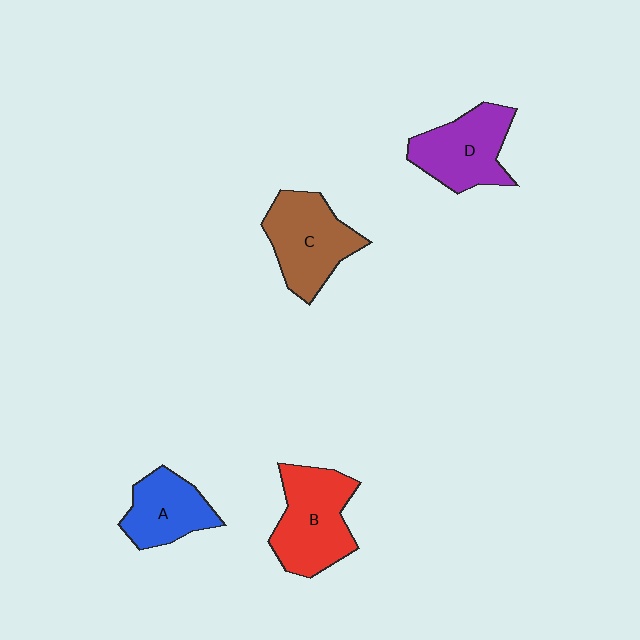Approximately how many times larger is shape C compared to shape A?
Approximately 1.3 times.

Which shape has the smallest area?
Shape A (blue).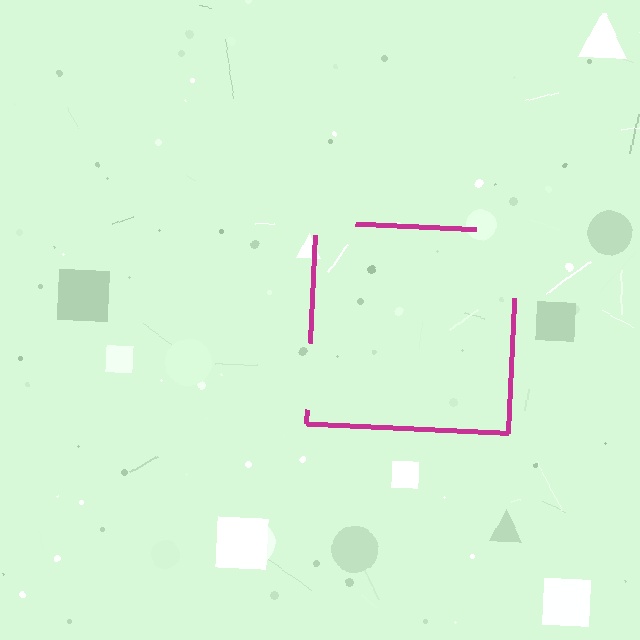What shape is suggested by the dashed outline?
The dashed outline suggests a square.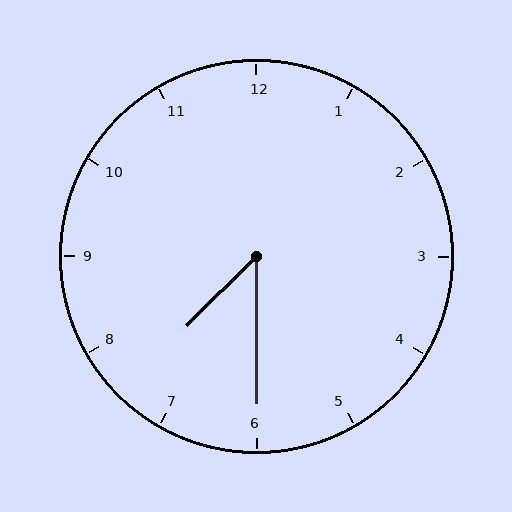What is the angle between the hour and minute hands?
Approximately 45 degrees.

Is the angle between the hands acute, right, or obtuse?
It is acute.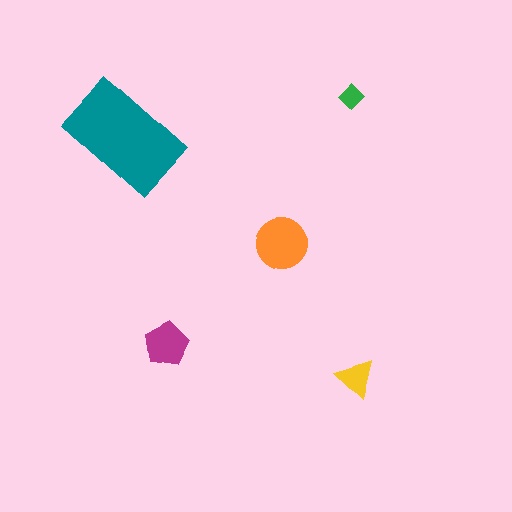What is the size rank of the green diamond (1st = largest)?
5th.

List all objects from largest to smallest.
The teal rectangle, the orange circle, the magenta pentagon, the yellow triangle, the green diamond.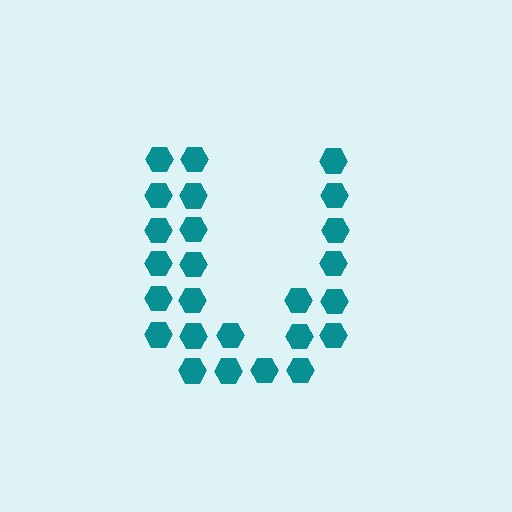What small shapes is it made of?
It is made of small hexagons.